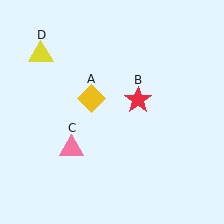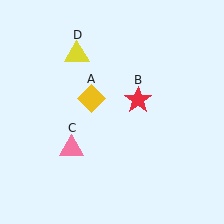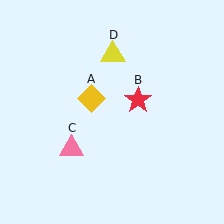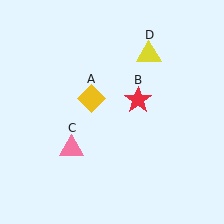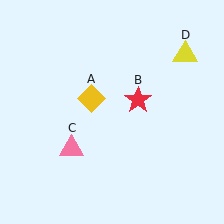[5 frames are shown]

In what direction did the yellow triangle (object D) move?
The yellow triangle (object D) moved right.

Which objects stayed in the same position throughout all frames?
Yellow diamond (object A) and red star (object B) and pink triangle (object C) remained stationary.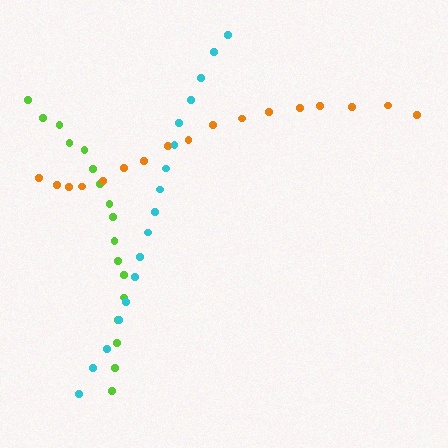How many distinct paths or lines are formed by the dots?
There are 3 distinct paths.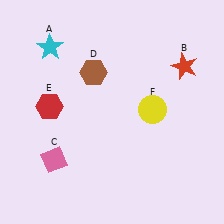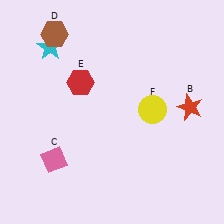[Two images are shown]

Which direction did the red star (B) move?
The red star (B) moved down.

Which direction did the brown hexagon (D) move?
The brown hexagon (D) moved up.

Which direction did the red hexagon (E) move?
The red hexagon (E) moved right.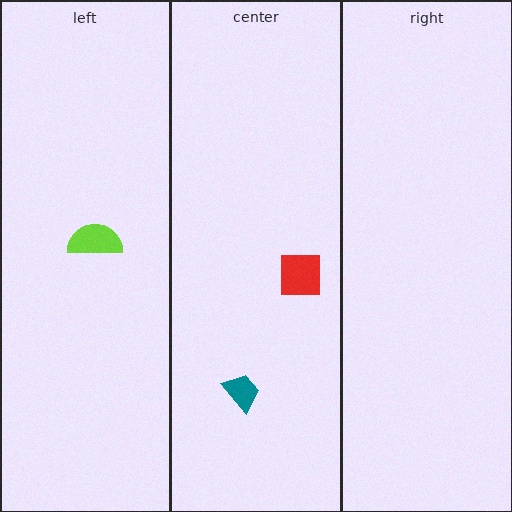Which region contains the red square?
The center region.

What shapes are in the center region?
The teal trapezoid, the red square.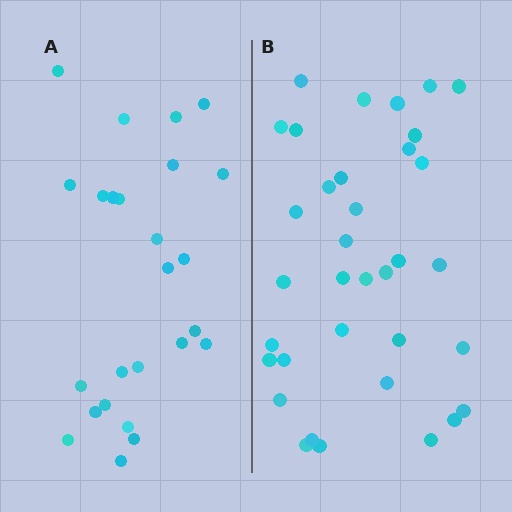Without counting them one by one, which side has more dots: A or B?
Region B (the right region) has more dots.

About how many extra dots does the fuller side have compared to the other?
Region B has roughly 10 or so more dots than region A.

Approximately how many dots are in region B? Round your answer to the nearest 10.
About 40 dots. (The exact count is 35, which rounds to 40.)